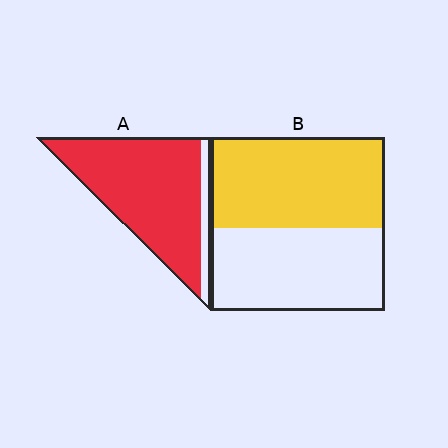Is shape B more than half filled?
Roughly half.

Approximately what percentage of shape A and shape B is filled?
A is approximately 90% and B is approximately 50%.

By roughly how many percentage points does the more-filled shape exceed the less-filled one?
By roughly 35 percentage points (A over B).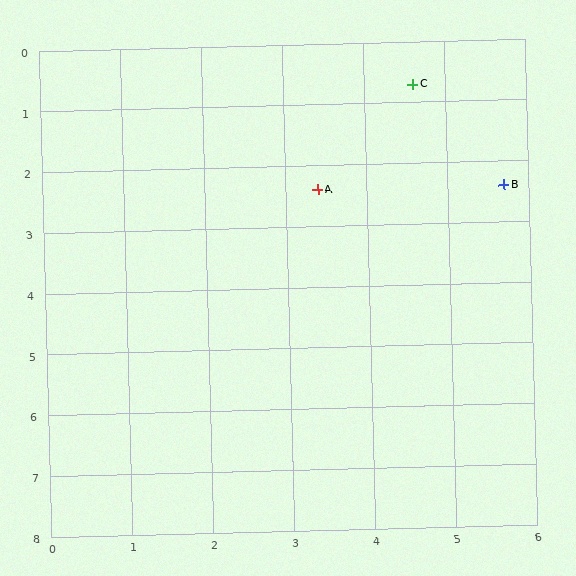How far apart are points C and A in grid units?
Points C and A are about 2.1 grid units apart.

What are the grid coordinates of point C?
Point C is at approximately (4.6, 0.7).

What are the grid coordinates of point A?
Point A is at approximately (3.4, 2.4).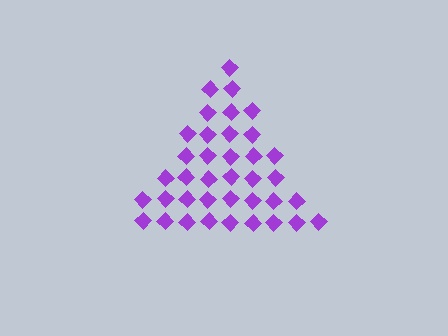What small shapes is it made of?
It is made of small diamonds.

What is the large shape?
The large shape is a triangle.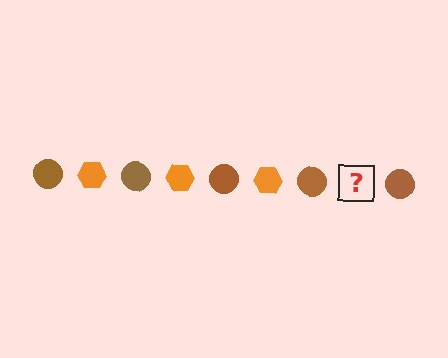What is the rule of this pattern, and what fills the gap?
The rule is that the pattern alternates between brown circle and orange hexagon. The gap should be filled with an orange hexagon.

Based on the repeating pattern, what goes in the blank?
The blank should be an orange hexagon.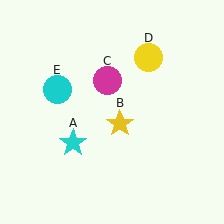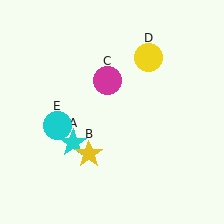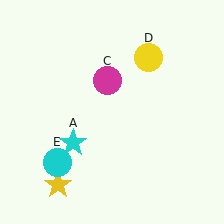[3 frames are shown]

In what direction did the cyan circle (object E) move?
The cyan circle (object E) moved down.